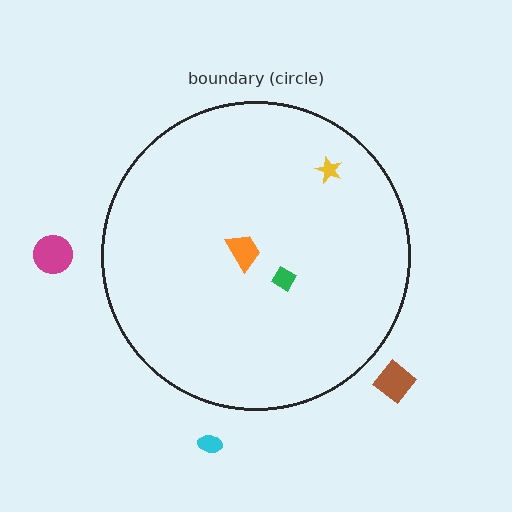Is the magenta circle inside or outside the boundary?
Outside.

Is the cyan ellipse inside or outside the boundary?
Outside.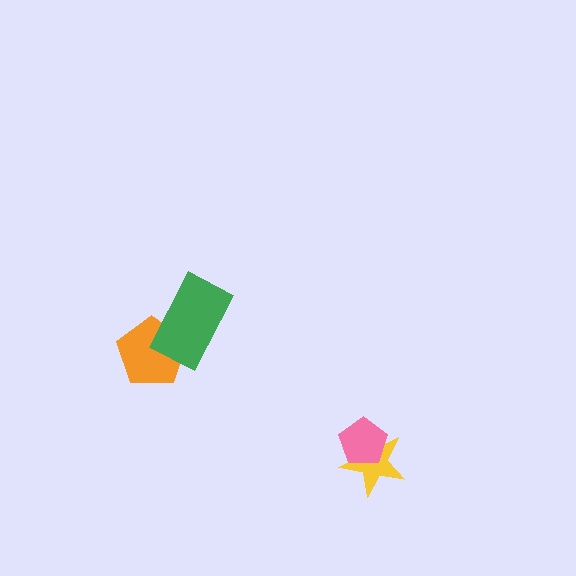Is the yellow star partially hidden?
Yes, it is partially covered by another shape.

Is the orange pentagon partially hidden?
Yes, it is partially covered by another shape.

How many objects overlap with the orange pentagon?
1 object overlaps with the orange pentagon.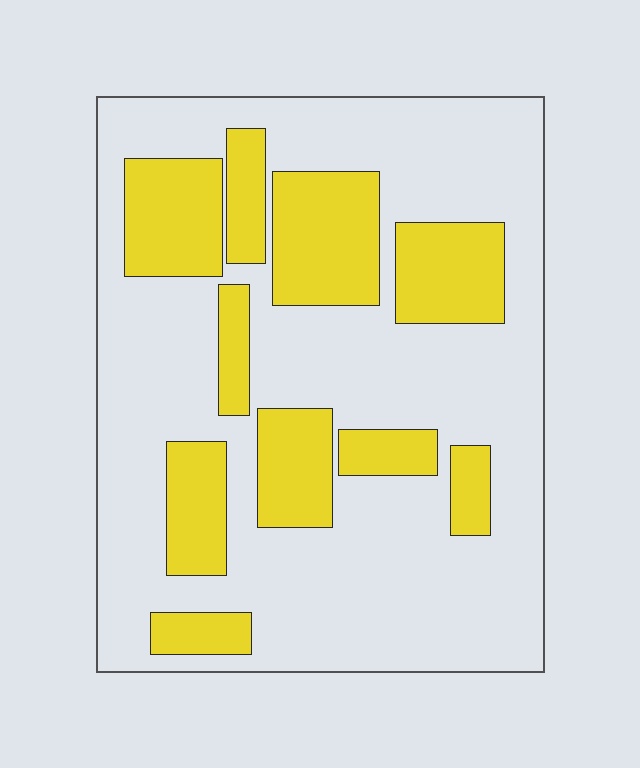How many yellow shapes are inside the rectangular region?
10.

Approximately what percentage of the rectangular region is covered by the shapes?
Approximately 30%.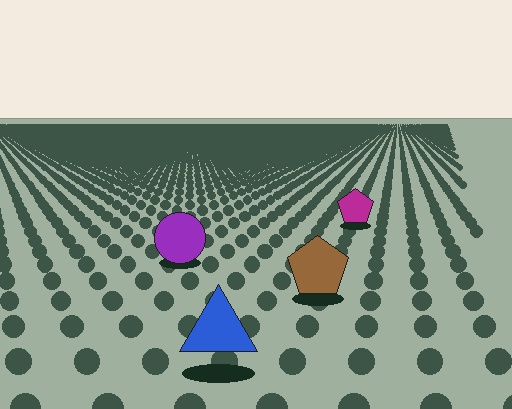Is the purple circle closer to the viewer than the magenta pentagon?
Yes. The purple circle is closer — you can tell from the texture gradient: the ground texture is coarser near it.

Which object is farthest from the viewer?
The magenta pentagon is farthest from the viewer. It appears smaller and the ground texture around it is denser.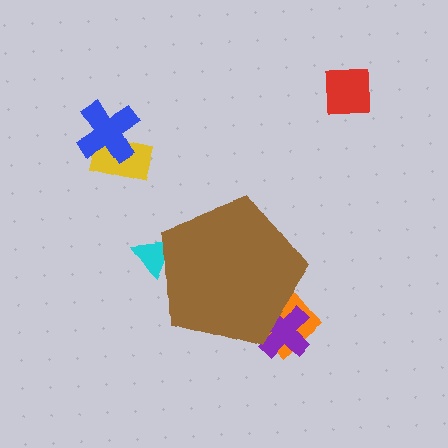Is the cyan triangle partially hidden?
Yes, the cyan triangle is partially hidden behind the brown pentagon.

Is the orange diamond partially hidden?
Yes, the orange diamond is partially hidden behind the brown pentagon.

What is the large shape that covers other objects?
A brown pentagon.